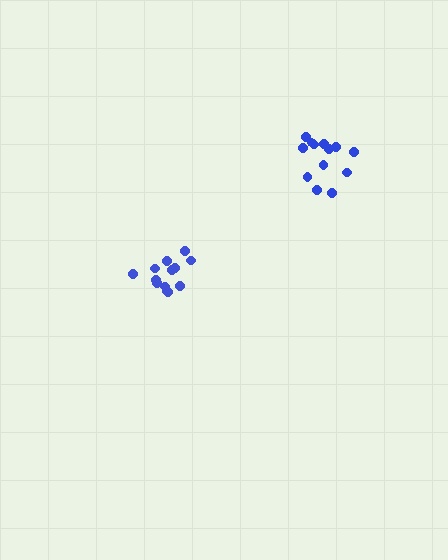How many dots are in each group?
Group 1: 13 dots, Group 2: 13 dots (26 total).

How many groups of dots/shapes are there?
There are 2 groups.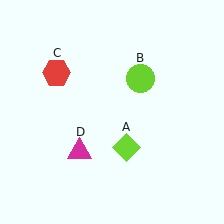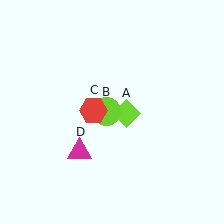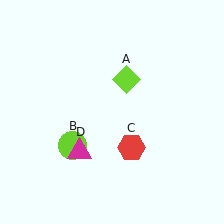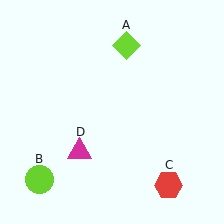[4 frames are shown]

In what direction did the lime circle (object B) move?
The lime circle (object B) moved down and to the left.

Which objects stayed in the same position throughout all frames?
Magenta triangle (object D) remained stationary.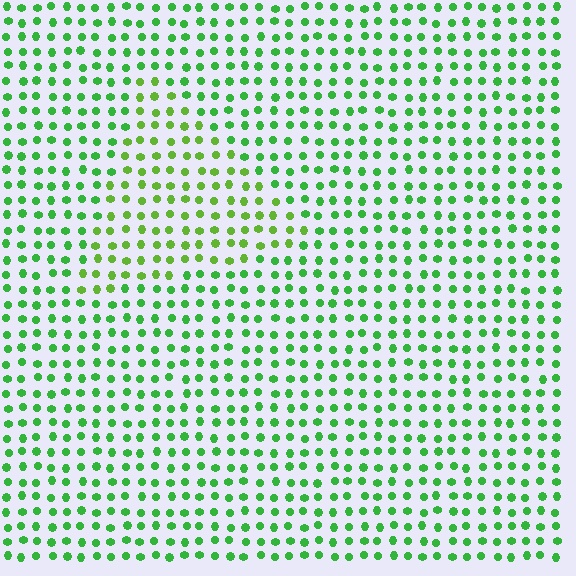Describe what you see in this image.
The image is filled with small green elements in a uniform arrangement. A triangle-shaped region is visible where the elements are tinted to a slightly different hue, forming a subtle color boundary.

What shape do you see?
I see a triangle.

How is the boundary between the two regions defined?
The boundary is defined purely by a slight shift in hue (about 25 degrees). Spacing, size, and orientation are identical on both sides.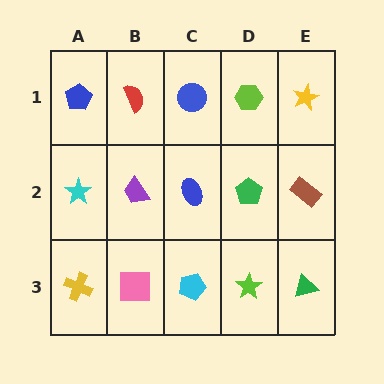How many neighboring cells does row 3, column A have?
2.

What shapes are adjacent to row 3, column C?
A blue ellipse (row 2, column C), a pink square (row 3, column B), a lime star (row 3, column D).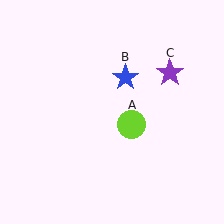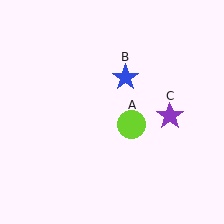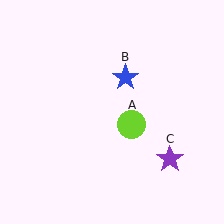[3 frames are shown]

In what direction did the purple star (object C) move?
The purple star (object C) moved down.